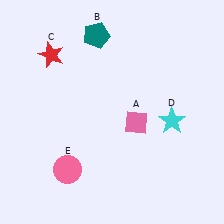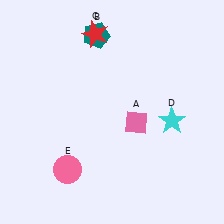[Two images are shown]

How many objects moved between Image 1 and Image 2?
1 object moved between the two images.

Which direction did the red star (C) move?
The red star (C) moved right.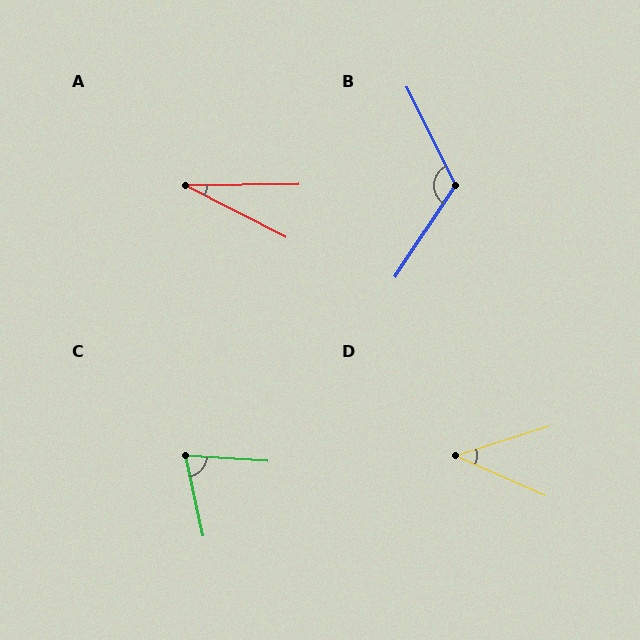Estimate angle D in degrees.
Approximately 41 degrees.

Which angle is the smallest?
A, at approximately 28 degrees.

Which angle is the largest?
B, at approximately 121 degrees.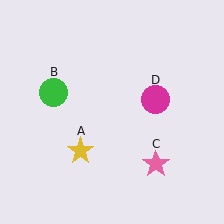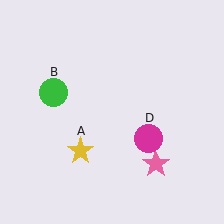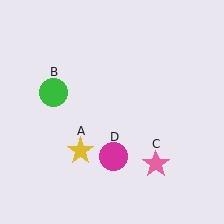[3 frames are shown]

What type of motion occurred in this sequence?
The magenta circle (object D) rotated clockwise around the center of the scene.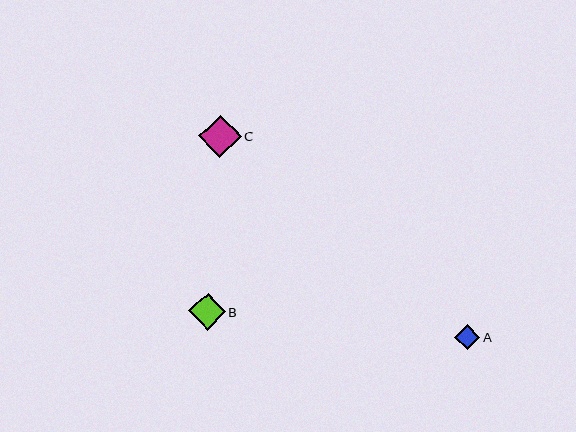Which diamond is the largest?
Diamond C is the largest with a size of approximately 42 pixels.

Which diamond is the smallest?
Diamond A is the smallest with a size of approximately 26 pixels.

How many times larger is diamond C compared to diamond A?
Diamond C is approximately 1.6 times the size of diamond A.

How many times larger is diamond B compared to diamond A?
Diamond B is approximately 1.4 times the size of diamond A.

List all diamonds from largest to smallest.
From largest to smallest: C, B, A.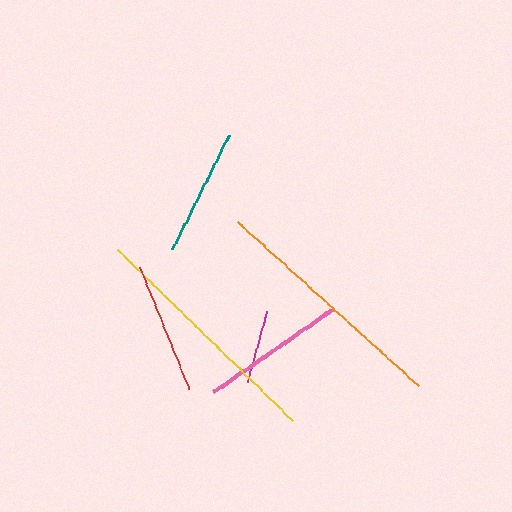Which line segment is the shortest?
The magenta line is the shortest at approximately 75 pixels.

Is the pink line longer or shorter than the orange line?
The orange line is longer than the pink line.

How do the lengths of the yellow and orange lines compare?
The yellow and orange lines are approximately the same length.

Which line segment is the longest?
The yellow line is the longest at approximately 245 pixels.